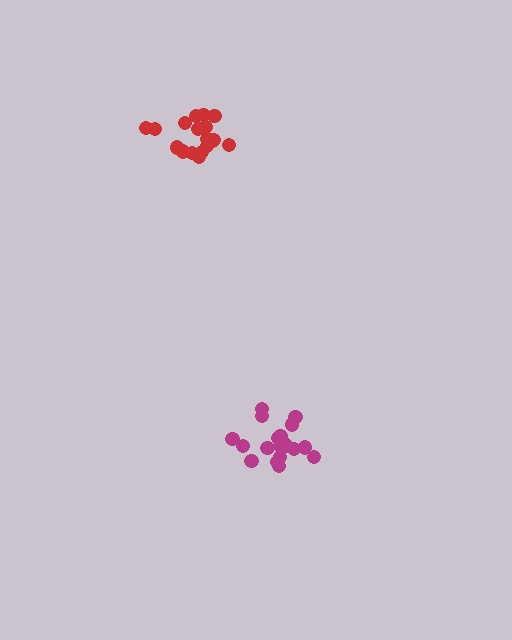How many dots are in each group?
Group 1: 19 dots, Group 2: 18 dots (37 total).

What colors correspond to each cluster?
The clusters are colored: magenta, red.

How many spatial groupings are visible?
There are 2 spatial groupings.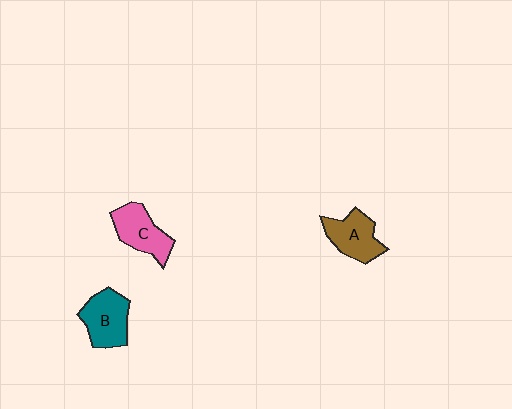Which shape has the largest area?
Shape B (teal).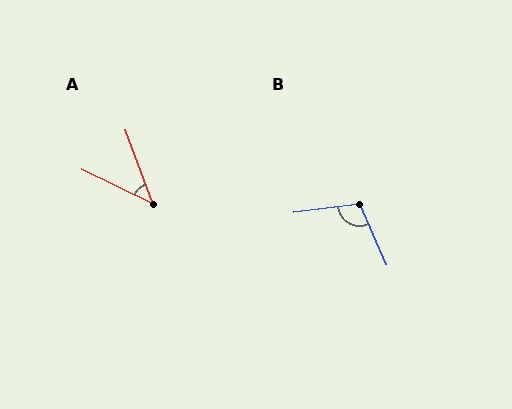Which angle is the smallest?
A, at approximately 44 degrees.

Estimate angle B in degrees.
Approximately 107 degrees.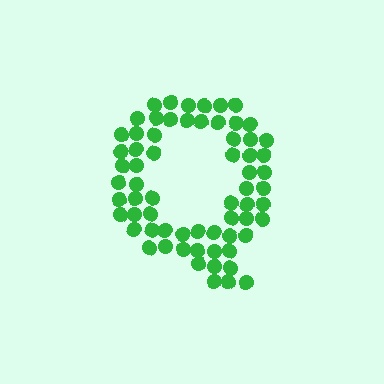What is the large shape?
The large shape is the letter Q.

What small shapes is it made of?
It is made of small circles.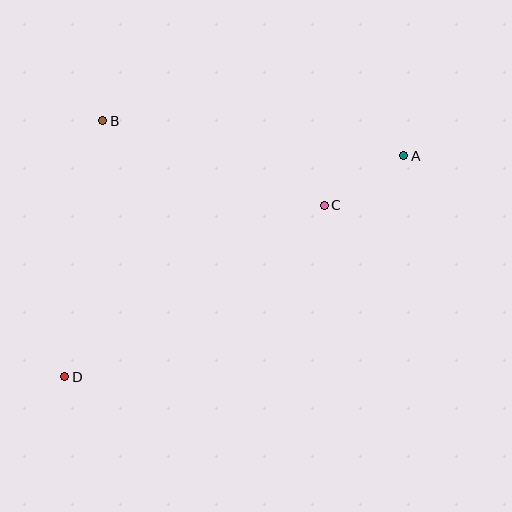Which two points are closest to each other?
Points A and C are closest to each other.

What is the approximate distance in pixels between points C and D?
The distance between C and D is approximately 311 pixels.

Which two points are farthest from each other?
Points A and D are farthest from each other.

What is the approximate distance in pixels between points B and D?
The distance between B and D is approximately 259 pixels.